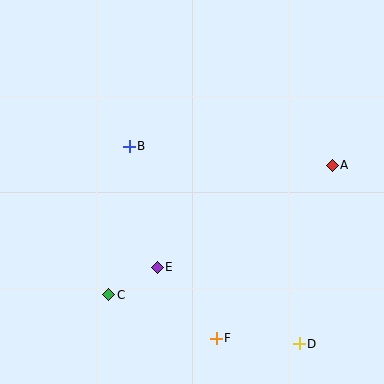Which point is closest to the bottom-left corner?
Point C is closest to the bottom-left corner.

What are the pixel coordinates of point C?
Point C is at (109, 295).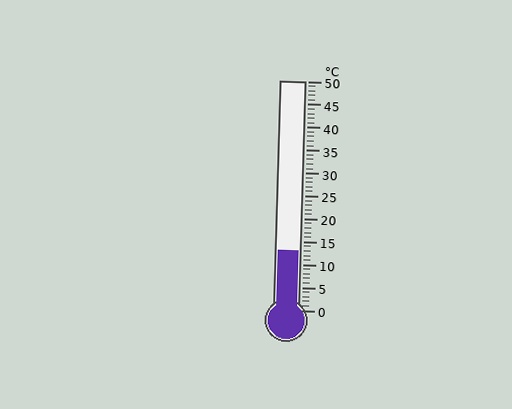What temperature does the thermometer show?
The thermometer shows approximately 13°C.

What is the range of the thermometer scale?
The thermometer scale ranges from 0°C to 50°C.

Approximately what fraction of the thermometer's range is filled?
The thermometer is filled to approximately 25% of its range.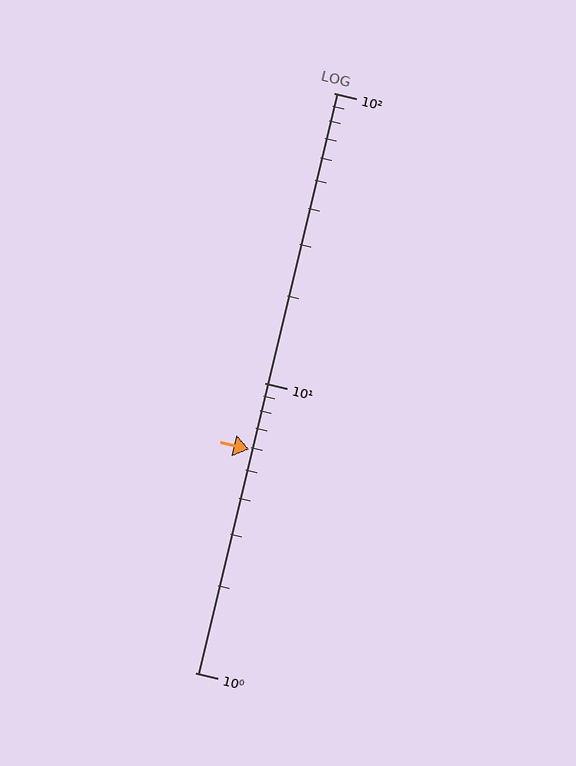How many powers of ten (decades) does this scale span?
The scale spans 2 decades, from 1 to 100.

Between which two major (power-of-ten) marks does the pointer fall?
The pointer is between 1 and 10.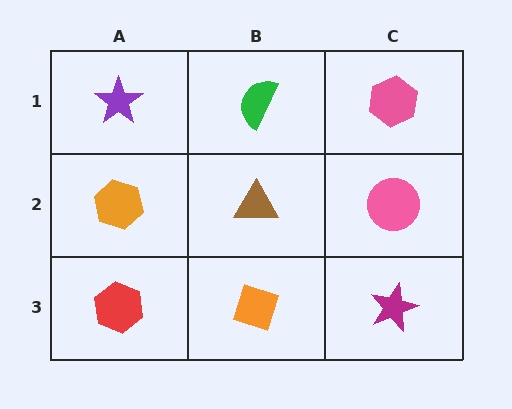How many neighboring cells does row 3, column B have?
3.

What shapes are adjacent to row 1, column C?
A pink circle (row 2, column C), a green semicircle (row 1, column B).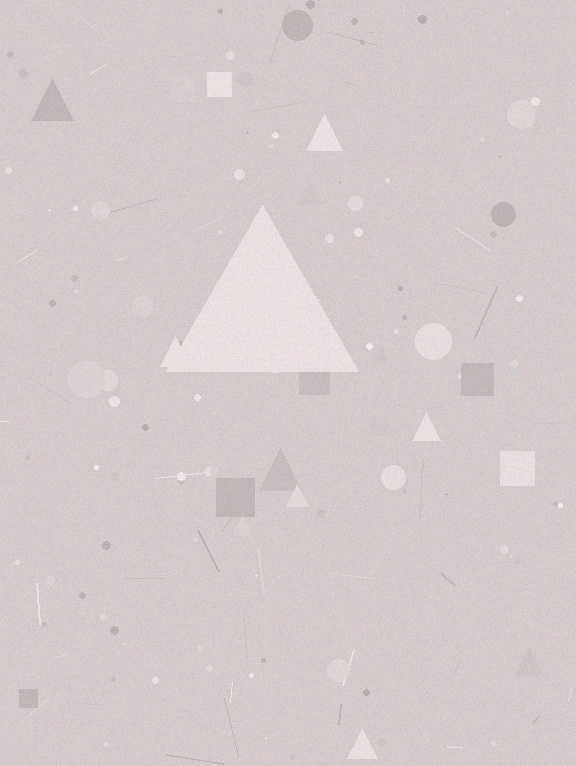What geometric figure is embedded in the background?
A triangle is embedded in the background.